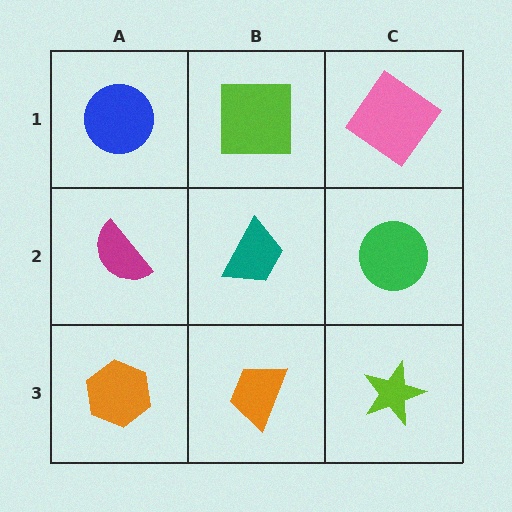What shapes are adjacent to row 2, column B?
A lime square (row 1, column B), an orange trapezoid (row 3, column B), a magenta semicircle (row 2, column A), a green circle (row 2, column C).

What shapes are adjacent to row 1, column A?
A magenta semicircle (row 2, column A), a lime square (row 1, column B).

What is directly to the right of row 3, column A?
An orange trapezoid.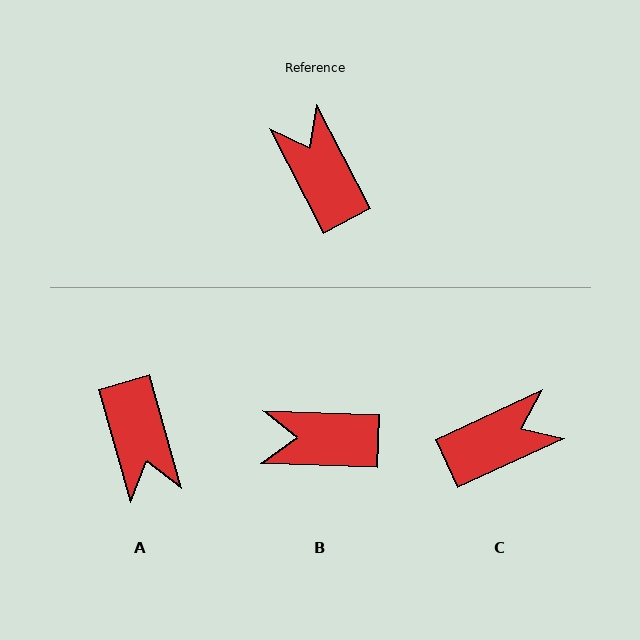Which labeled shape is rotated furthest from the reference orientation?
A, about 169 degrees away.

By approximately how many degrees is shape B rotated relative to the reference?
Approximately 60 degrees counter-clockwise.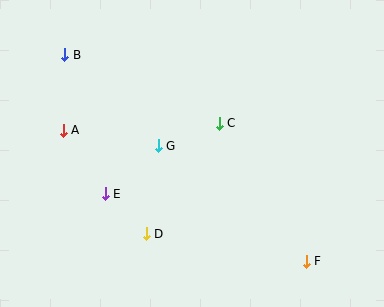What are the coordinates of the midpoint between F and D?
The midpoint between F and D is at (226, 247).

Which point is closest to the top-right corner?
Point C is closest to the top-right corner.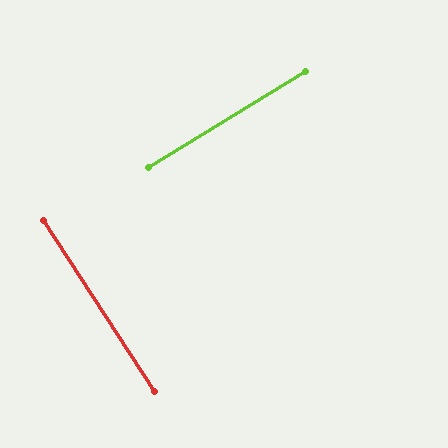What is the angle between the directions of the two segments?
Approximately 88 degrees.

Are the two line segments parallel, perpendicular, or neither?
Perpendicular — they meet at approximately 88°.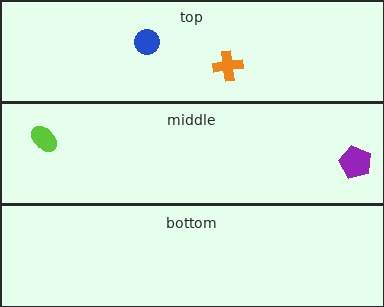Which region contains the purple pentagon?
The middle region.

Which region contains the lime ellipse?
The middle region.